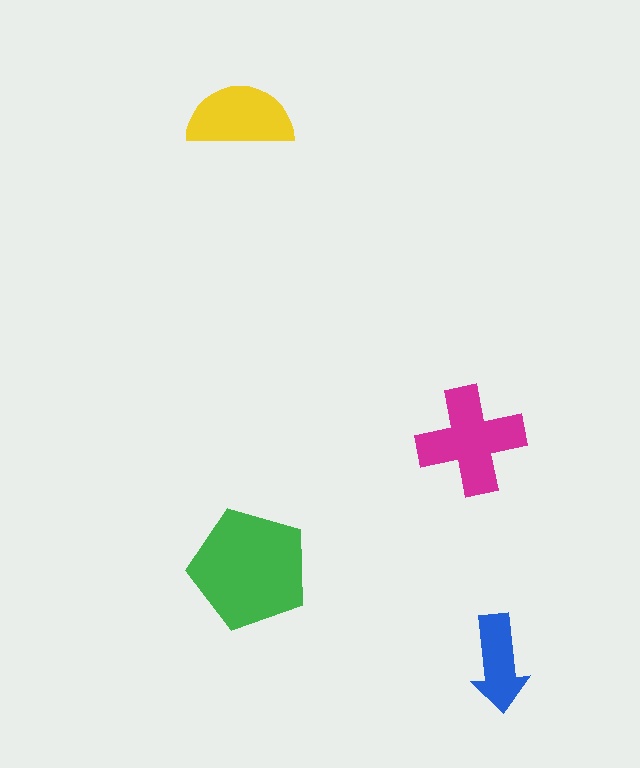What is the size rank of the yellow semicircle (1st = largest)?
3rd.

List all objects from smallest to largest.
The blue arrow, the yellow semicircle, the magenta cross, the green pentagon.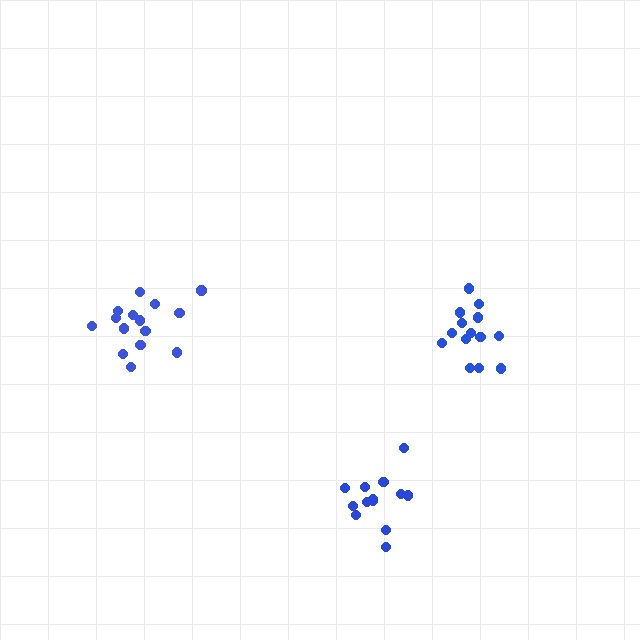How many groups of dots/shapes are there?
There are 3 groups.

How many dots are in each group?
Group 1: 14 dots, Group 2: 13 dots, Group 3: 15 dots (42 total).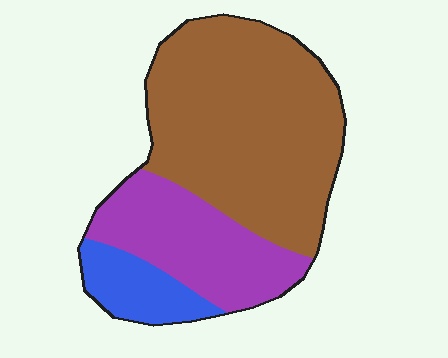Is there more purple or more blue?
Purple.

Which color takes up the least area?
Blue, at roughly 10%.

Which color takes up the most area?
Brown, at roughly 60%.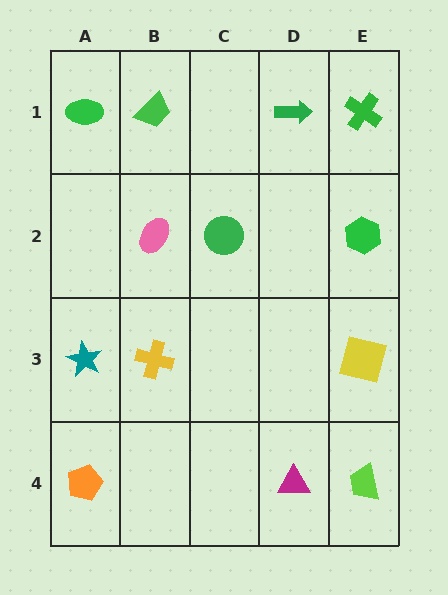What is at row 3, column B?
A yellow cross.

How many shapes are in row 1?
4 shapes.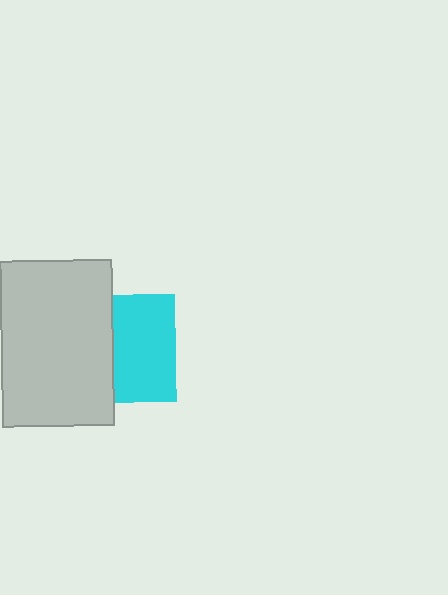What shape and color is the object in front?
The object in front is a light gray rectangle.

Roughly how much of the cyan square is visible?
About half of it is visible (roughly 57%).